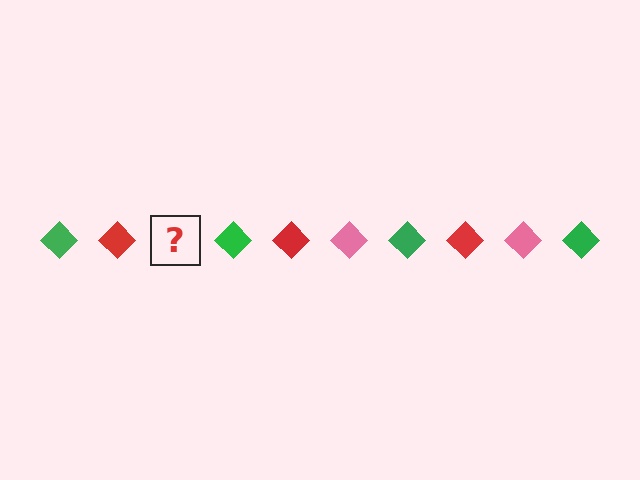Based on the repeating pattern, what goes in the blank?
The blank should be a pink diamond.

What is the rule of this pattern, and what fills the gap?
The rule is that the pattern cycles through green, red, pink diamonds. The gap should be filled with a pink diamond.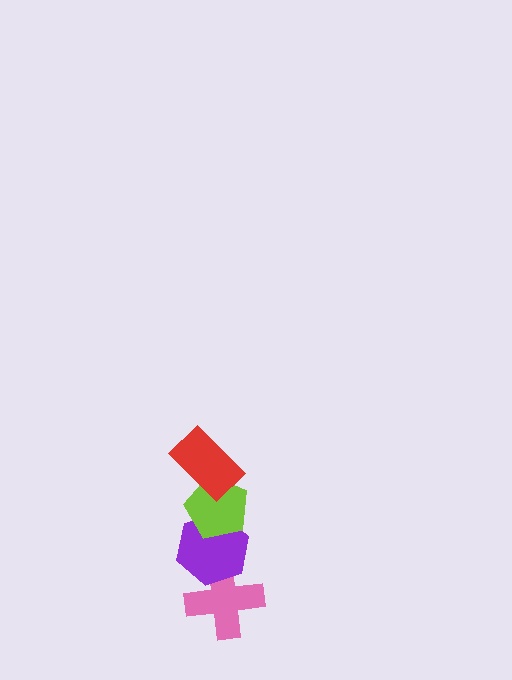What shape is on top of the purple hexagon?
The lime pentagon is on top of the purple hexagon.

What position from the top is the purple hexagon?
The purple hexagon is 3rd from the top.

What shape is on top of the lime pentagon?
The red rectangle is on top of the lime pentagon.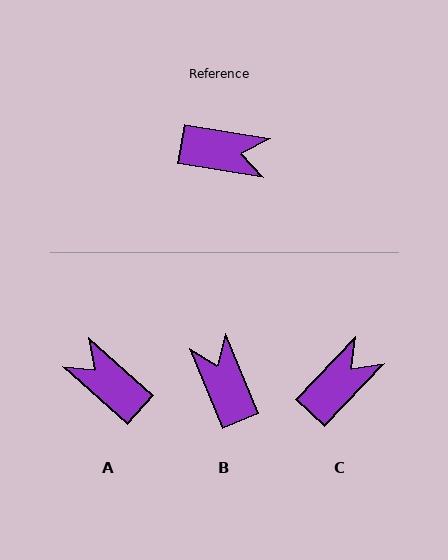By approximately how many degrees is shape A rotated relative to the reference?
Approximately 148 degrees counter-clockwise.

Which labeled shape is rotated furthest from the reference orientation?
A, about 148 degrees away.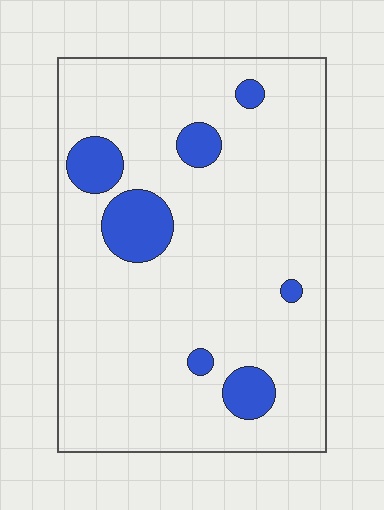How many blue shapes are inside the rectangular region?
7.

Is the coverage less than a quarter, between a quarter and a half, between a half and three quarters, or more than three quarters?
Less than a quarter.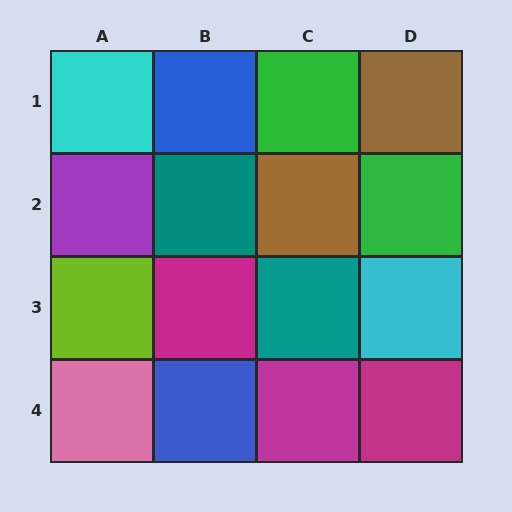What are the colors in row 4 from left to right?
Pink, blue, magenta, magenta.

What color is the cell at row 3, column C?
Teal.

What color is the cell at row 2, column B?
Teal.